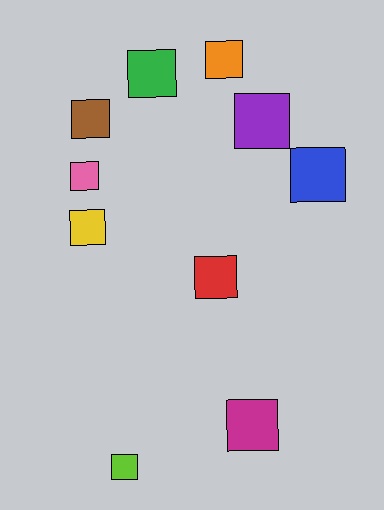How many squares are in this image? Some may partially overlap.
There are 10 squares.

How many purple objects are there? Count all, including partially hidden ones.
There is 1 purple object.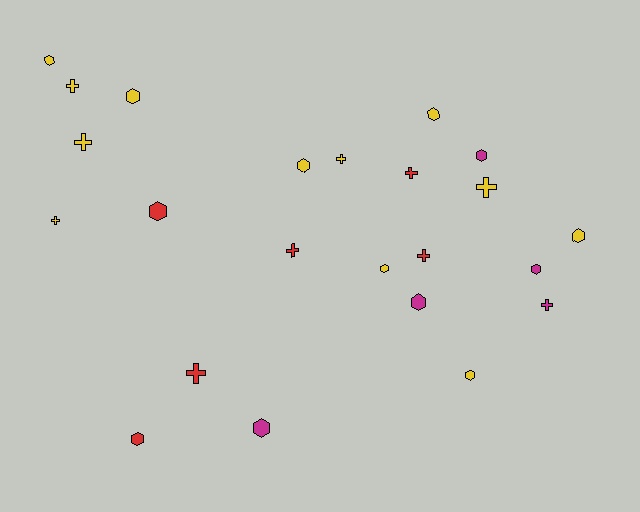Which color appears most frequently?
Yellow, with 12 objects.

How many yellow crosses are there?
There are 5 yellow crosses.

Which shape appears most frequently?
Hexagon, with 13 objects.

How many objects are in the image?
There are 23 objects.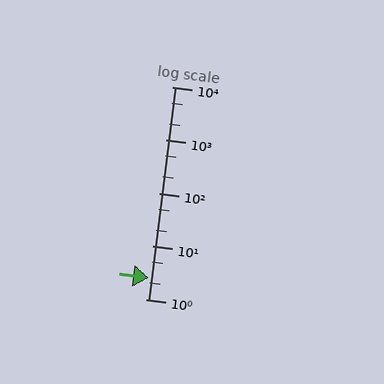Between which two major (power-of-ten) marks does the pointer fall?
The pointer is between 1 and 10.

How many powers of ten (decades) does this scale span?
The scale spans 4 decades, from 1 to 10000.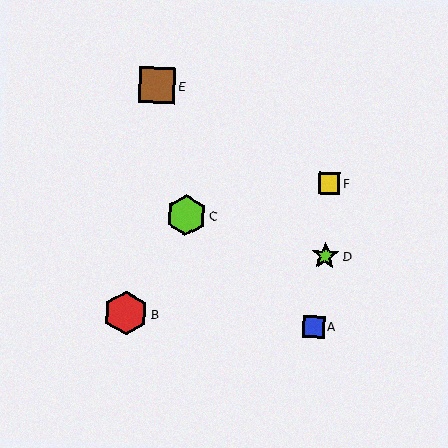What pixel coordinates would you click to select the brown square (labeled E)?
Click at (157, 85) to select the brown square E.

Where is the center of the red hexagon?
The center of the red hexagon is at (126, 313).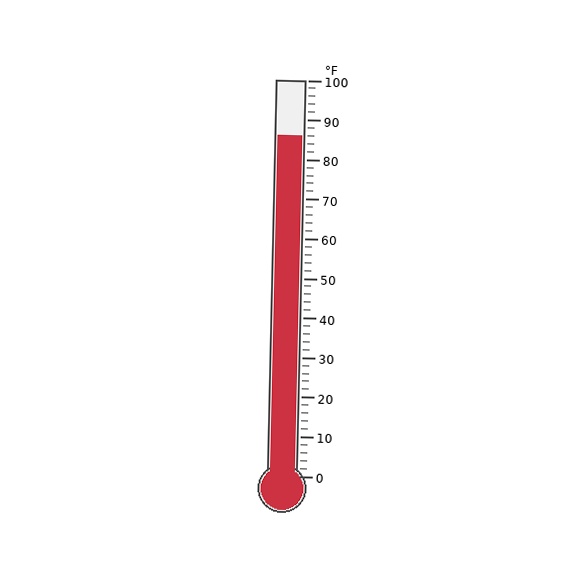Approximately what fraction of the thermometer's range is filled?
The thermometer is filled to approximately 85% of its range.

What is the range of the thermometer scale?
The thermometer scale ranges from 0°F to 100°F.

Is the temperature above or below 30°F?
The temperature is above 30°F.